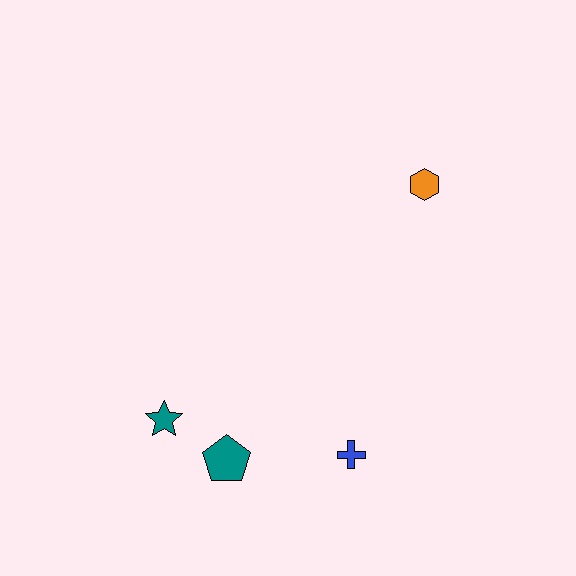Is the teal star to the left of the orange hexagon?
Yes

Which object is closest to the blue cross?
The teal pentagon is closest to the blue cross.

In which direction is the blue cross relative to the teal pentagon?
The blue cross is to the right of the teal pentagon.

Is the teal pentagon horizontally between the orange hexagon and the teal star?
Yes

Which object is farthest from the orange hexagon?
The teal star is farthest from the orange hexagon.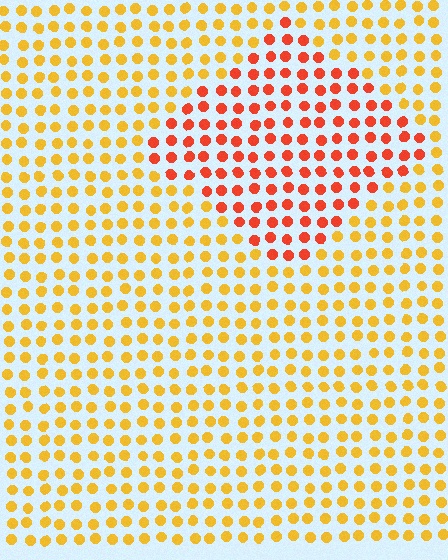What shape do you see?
I see a diamond.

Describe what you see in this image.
The image is filled with small yellow elements in a uniform arrangement. A diamond-shaped region is visible where the elements are tinted to a slightly different hue, forming a subtle color boundary.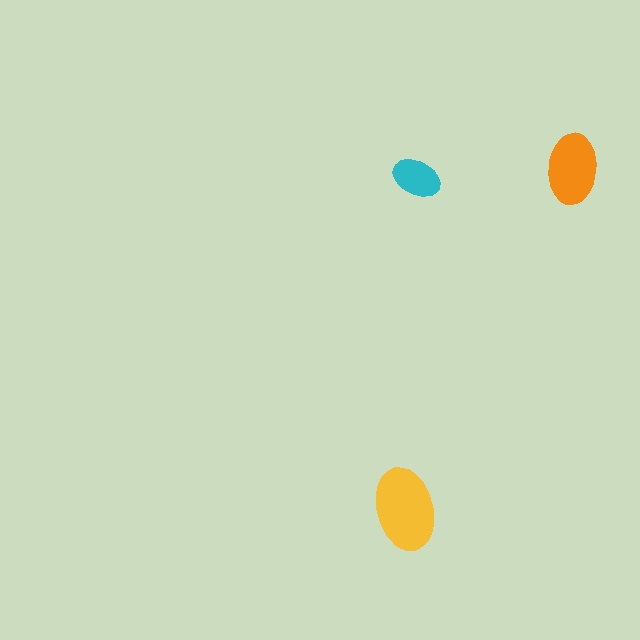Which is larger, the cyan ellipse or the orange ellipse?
The orange one.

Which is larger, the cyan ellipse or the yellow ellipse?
The yellow one.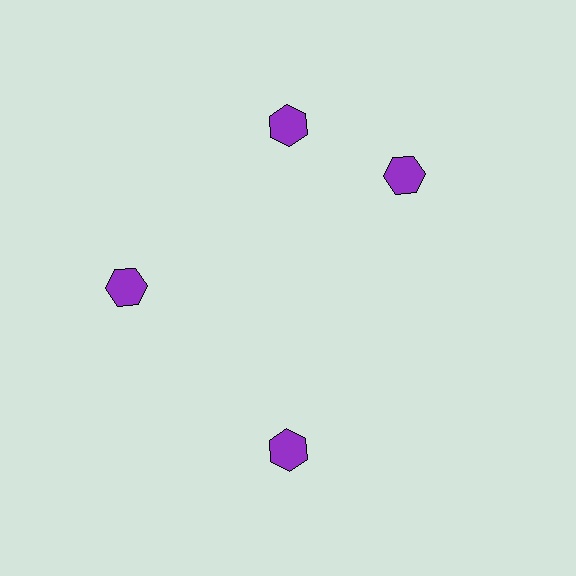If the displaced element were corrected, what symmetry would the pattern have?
It would have 4-fold rotational symmetry — the pattern would map onto itself every 90 degrees.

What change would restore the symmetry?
The symmetry would be restored by rotating it back into even spacing with its neighbors so that all 4 hexagons sit at equal angles and equal distance from the center.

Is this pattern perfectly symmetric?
No. The 4 purple hexagons are arranged in a ring, but one element near the 3 o'clock position is rotated out of alignment along the ring, breaking the 4-fold rotational symmetry.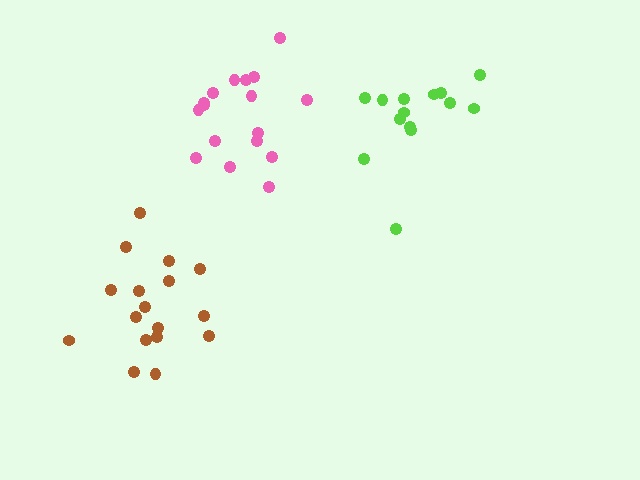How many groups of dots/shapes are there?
There are 3 groups.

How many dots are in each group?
Group 1: 17 dots, Group 2: 14 dots, Group 3: 17 dots (48 total).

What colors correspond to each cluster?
The clusters are colored: pink, lime, brown.